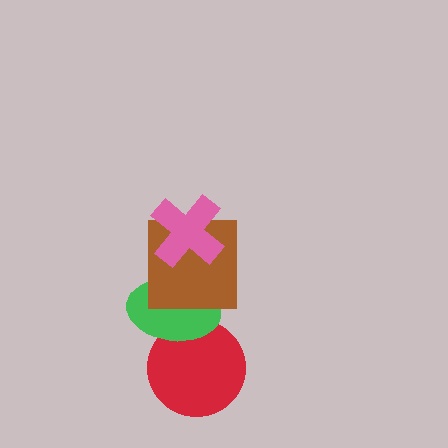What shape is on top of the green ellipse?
The brown square is on top of the green ellipse.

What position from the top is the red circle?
The red circle is 4th from the top.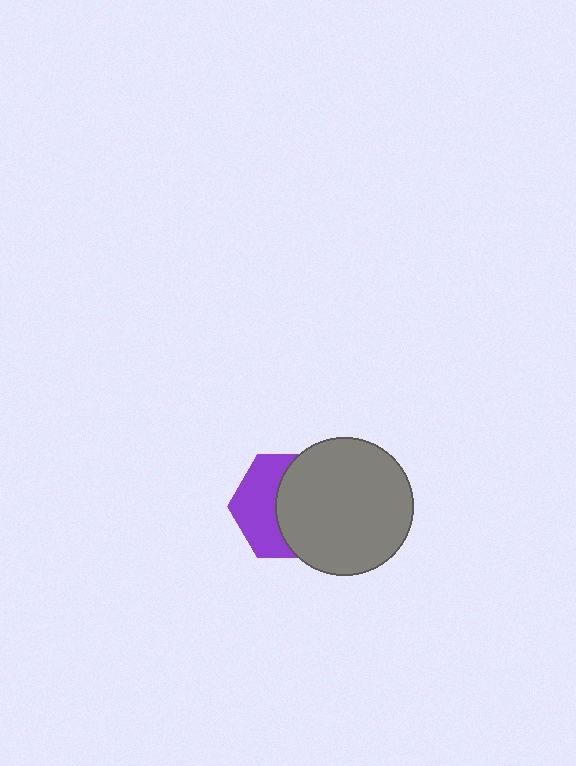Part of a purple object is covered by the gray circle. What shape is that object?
It is a hexagon.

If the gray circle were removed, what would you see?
You would see the complete purple hexagon.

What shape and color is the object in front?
The object in front is a gray circle.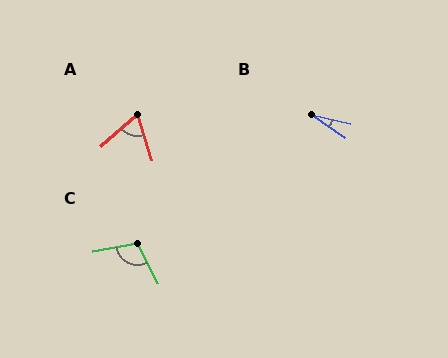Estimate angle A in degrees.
Approximately 65 degrees.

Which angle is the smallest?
B, at approximately 21 degrees.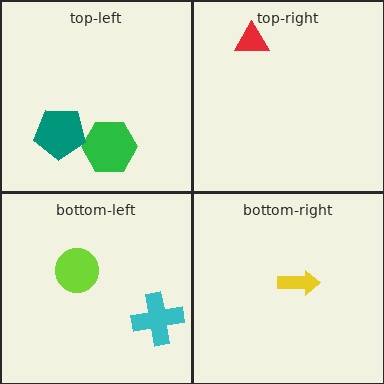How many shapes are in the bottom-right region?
1.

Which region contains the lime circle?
The bottom-left region.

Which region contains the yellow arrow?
The bottom-right region.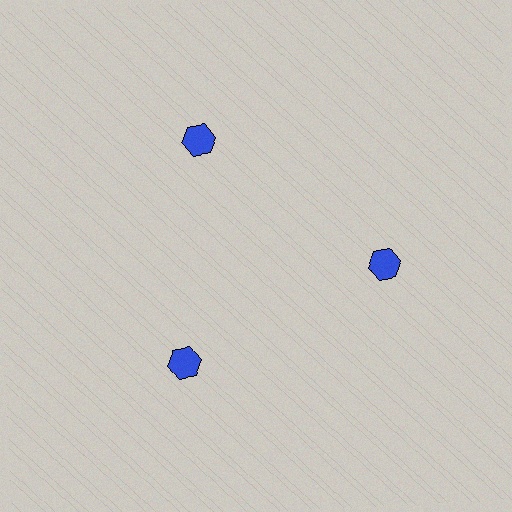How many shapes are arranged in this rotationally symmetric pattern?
There are 3 shapes, arranged in 3 groups of 1.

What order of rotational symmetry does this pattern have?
This pattern has 3-fold rotational symmetry.